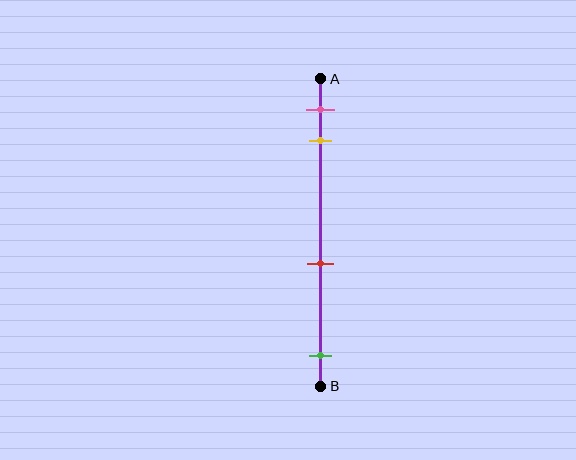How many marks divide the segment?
There are 4 marks dividing the segment.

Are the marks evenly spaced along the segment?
No, the marks are not evenly spaced.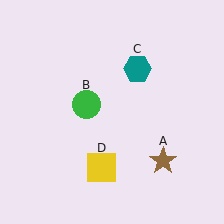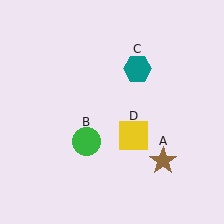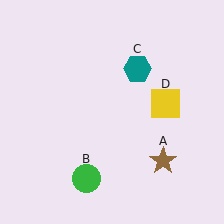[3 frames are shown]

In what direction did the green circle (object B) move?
The green circle (object B) moved down.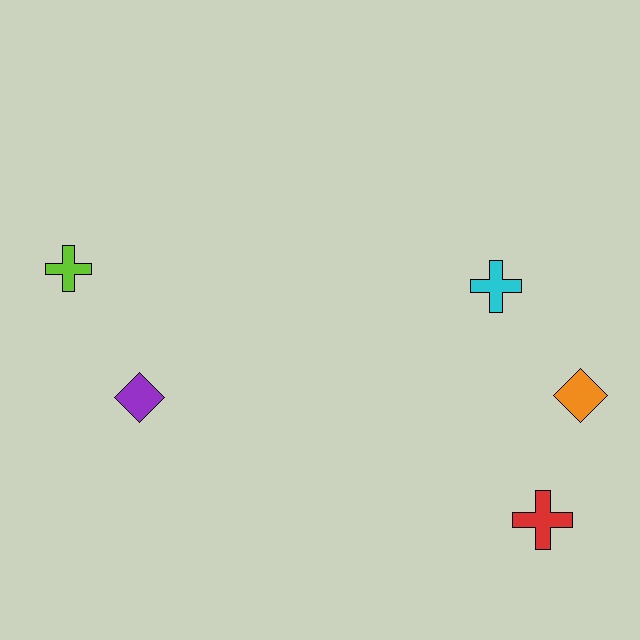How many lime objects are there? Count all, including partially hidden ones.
There is 1 lime object.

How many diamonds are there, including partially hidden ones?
There are 2 diamonds.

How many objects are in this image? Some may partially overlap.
There are 5 objects.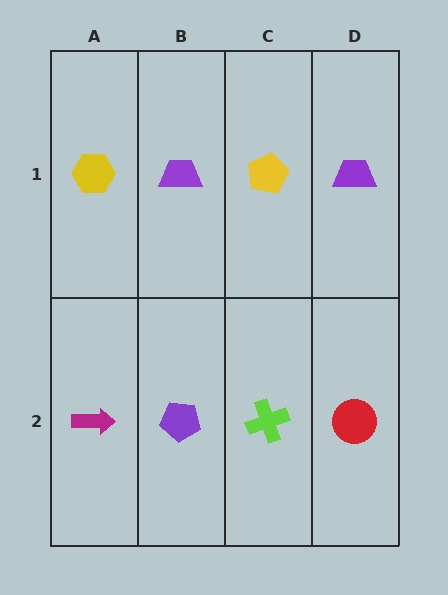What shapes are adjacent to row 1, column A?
A magenta arrow (row 2, column A), a purple trapezoid (row 1, column B).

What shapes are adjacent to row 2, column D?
A purple trapezoid (row 1, column D), a lime cross (row 2, column C).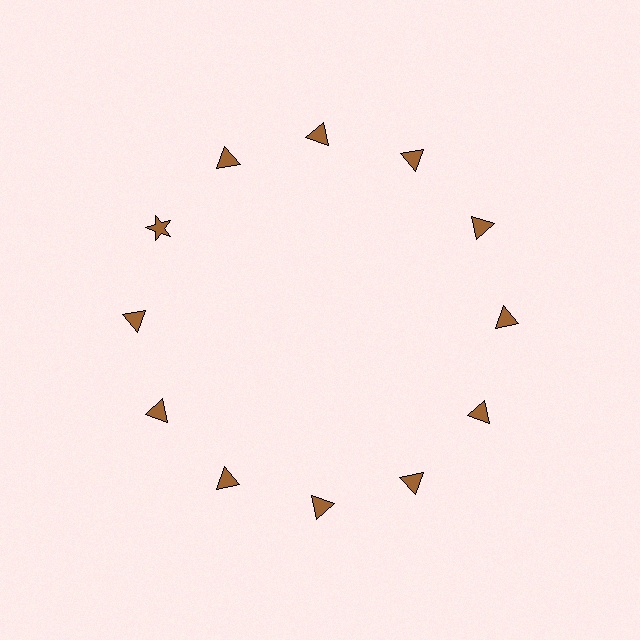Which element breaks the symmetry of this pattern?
The brown star at roughly the 10 o'clock position breaks the symmetry. All other shapes are brown triangles.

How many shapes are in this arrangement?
There are 12 shapes arranged in a ring pattern.